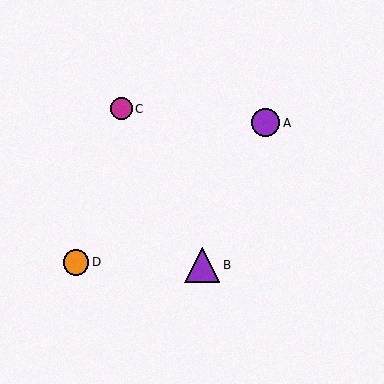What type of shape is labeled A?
Shape A is a purple circle.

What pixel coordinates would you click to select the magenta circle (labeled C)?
Click at (122, 109) to select the magenta circle C.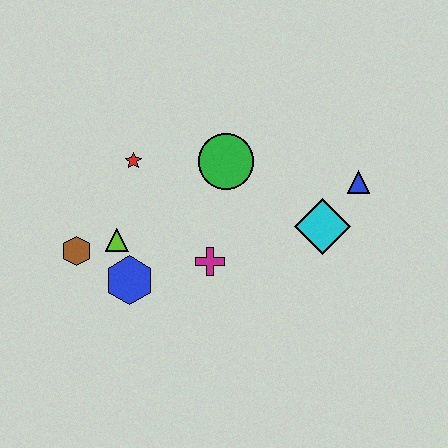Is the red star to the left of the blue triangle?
Yes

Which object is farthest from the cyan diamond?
The brown hexagon is farthest from the cyan diamond.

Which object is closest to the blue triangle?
The cyan diamond is closest to the blue triangle.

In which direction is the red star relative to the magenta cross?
The red star is above the magenta cross.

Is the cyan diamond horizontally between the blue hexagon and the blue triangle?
Yes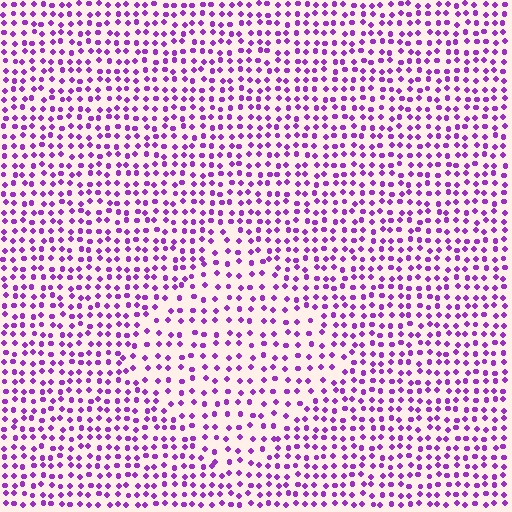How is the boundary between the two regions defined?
The boundary is defined by a change in element density (approximately 1.5x ratio). All elements are the same color, size, and shape.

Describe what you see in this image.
The image contains small purple elements arranged at two different densities. A diamond-shaped region is visible where the elements are less densely packed than the surrounding area.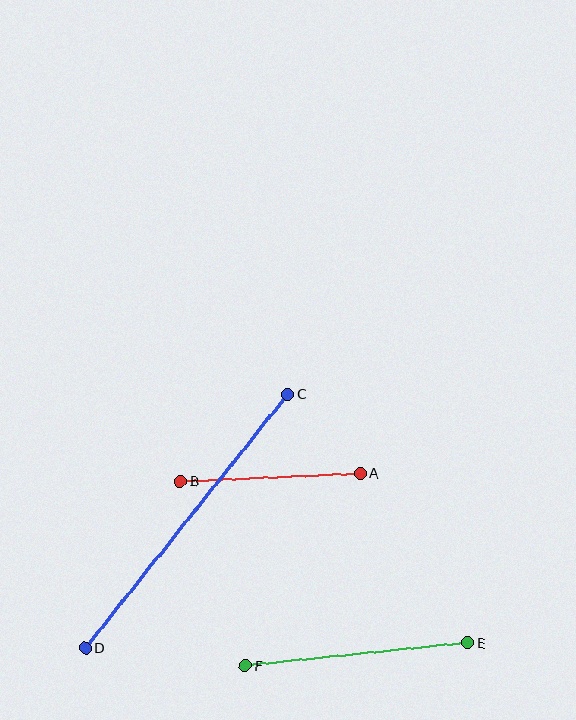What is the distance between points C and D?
The distance is approximately 324 pixels.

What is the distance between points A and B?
The distance is approximately 180 pixels.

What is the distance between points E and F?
The distance is approximately 224 pixels.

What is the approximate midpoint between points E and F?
The midpoint is at approximately (356, 654) pixels.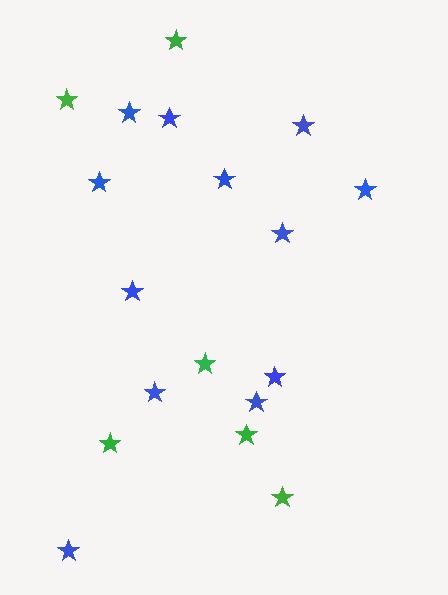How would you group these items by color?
There are 2 groups: one group of green stars (6) and one group of blue stars (12).